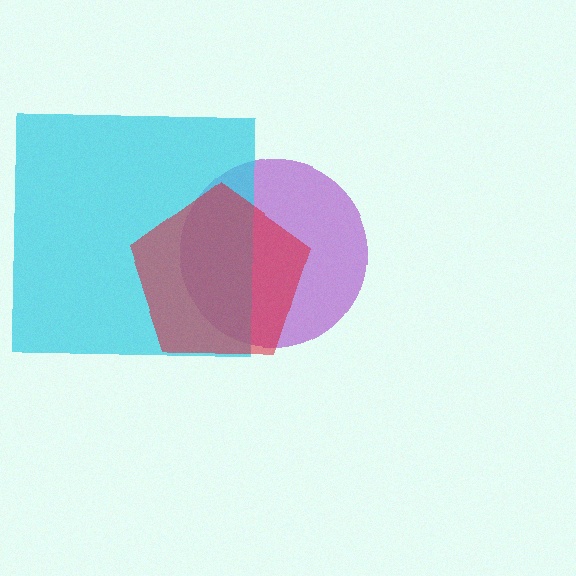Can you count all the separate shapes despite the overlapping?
Yes, there are 3 separate shapes.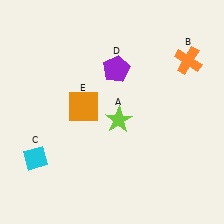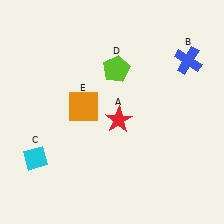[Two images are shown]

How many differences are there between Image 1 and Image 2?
There are 3 differences between the two images.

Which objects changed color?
A changed from lime to red. B changed from orange to blue. D changed from purple to lime.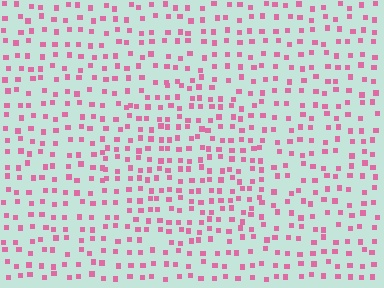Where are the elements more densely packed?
The elements are more densely packed inside the circle boundary.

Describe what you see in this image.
The image contains small pink elements arranged at two different densities. A circle-shaped region is visible where the elements are more densely packed than the surrounding area.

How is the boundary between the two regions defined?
The boundary is defined by a change in element density (approximately 1.4x ratio). All elements are the same color, size, and shape.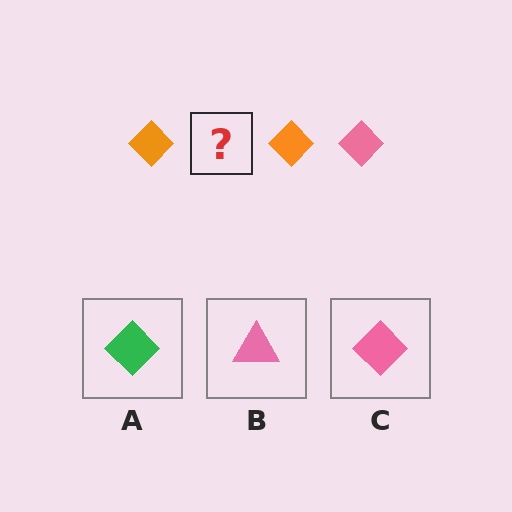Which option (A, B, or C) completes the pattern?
C.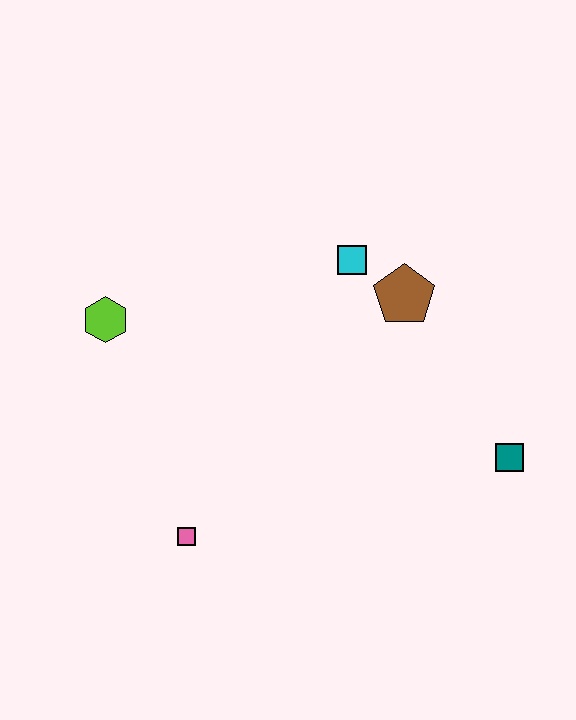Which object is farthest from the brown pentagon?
The pink square is farthest from the brown pentagon.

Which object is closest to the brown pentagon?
The cyan square is closest to the brown pentagon.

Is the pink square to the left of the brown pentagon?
Yes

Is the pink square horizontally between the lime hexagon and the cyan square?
Yes